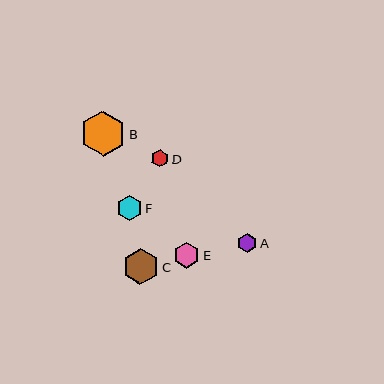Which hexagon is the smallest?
Hexagon D is the smallest with a size of approximately 18 pixels.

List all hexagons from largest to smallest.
From largest to smallest: B, C, E, F, A, D.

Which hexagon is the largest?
Hexagon B is the largest with a size of approximately 45 pixels.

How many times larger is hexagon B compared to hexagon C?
Hexagon B is approximately 1.3 times the size of hexagon C.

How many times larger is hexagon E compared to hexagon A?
Hexagon E is approximately 1.3 times the size of hexagon A.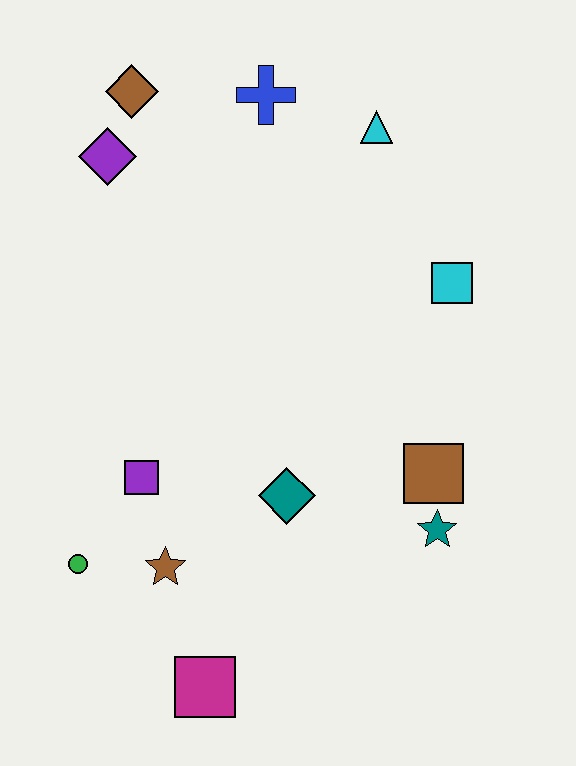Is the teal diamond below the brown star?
No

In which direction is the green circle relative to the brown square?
The green circle is to the left of the brown square.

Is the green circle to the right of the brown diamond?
No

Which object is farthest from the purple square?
The cyan triangle is farthest from the purple square.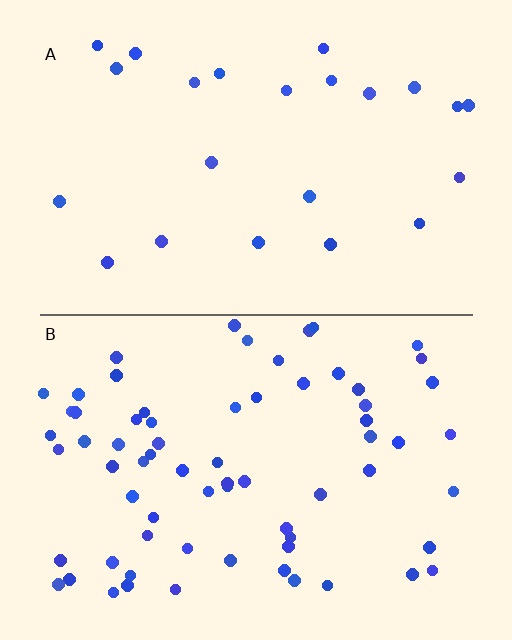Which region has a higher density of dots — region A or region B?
B (the bottom).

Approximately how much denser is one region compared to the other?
Approximately 3.0× — region B over region A.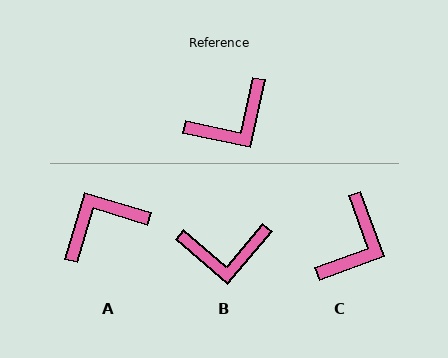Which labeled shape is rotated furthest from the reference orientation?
A, about 175 degrees away.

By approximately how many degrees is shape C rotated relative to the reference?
Approximately 32 degrees counter-clockwise.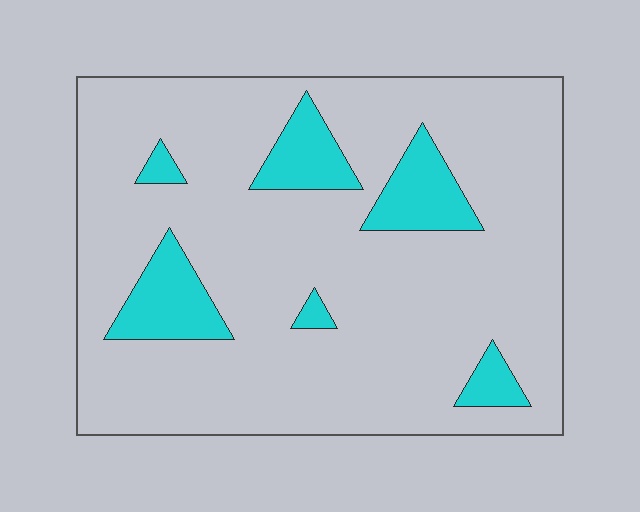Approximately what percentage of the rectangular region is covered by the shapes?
Approximately 15%.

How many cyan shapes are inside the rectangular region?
6.